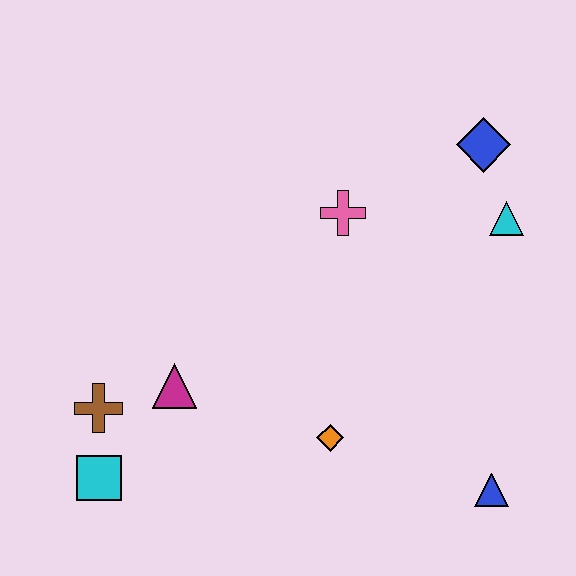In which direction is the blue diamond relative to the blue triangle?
The blue diamond is above the blue triangle.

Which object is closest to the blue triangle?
The orange diamond is closest to the blue triangle.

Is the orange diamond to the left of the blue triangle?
Yes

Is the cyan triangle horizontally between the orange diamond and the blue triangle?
No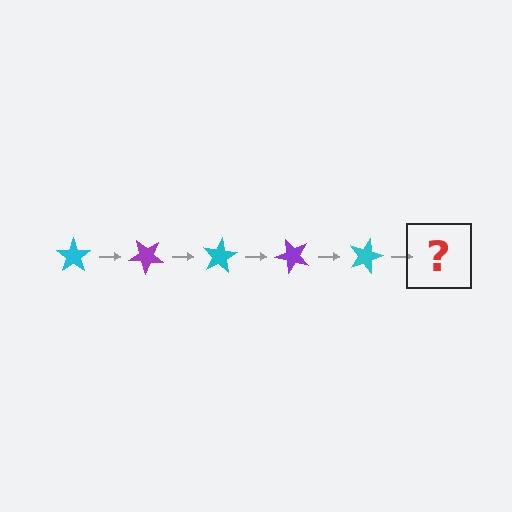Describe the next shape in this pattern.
It should be a purple star, rotated 200 degrees from the start.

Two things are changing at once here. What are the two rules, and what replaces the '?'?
The two rules are that it rotates 40 degrees each step and the color cycles through cyan and purple. The '?' should be a purple star, rotated 200 degrees from the start.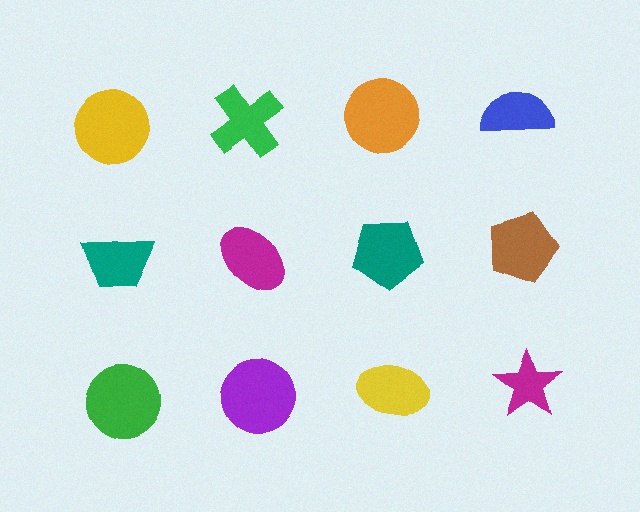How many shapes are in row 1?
4 shapes.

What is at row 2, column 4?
A brown pentagon.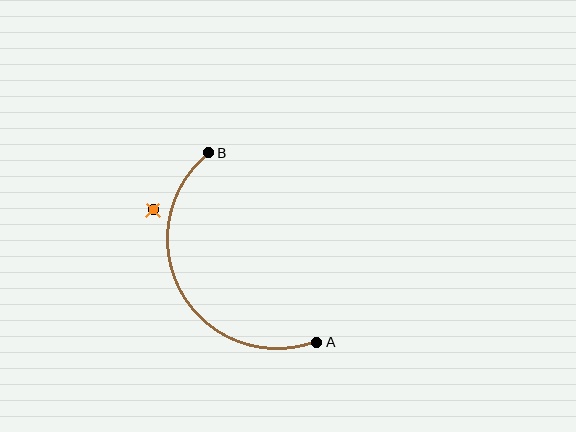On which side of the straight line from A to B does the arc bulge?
The arc bulges to the left of the straight line connecting A and B.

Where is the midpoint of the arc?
The arc midpoint is the point on the curve farthest from the straight line joining A and B. It sits to the left of that line.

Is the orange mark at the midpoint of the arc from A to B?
No — the orange mark does not lie on the arc at all. It sits slightly outside the curve.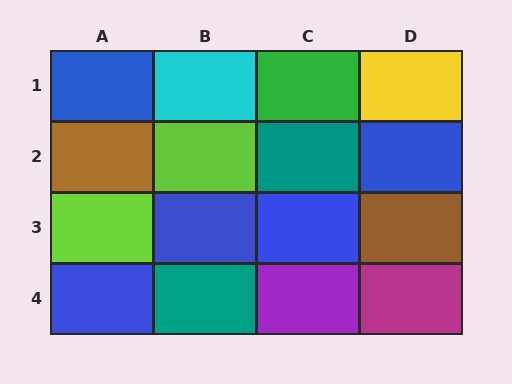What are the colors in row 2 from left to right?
Brown, lime, teal, blue.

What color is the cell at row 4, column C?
Purple.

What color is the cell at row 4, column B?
Teal.